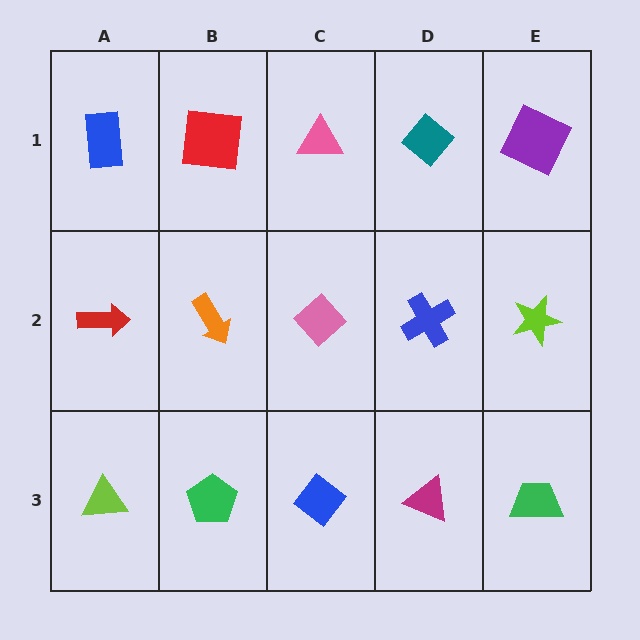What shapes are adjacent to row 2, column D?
A teal diamond (row 1, column D), a magenta triangle (row 3, column D), a pink diamond (row 2, column C), a lime star (row 2, column E).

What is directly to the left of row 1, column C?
A red square.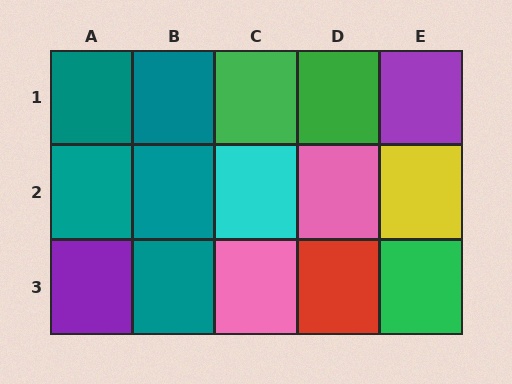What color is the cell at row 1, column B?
Teal.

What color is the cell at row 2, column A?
Teal.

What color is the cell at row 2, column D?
Pink.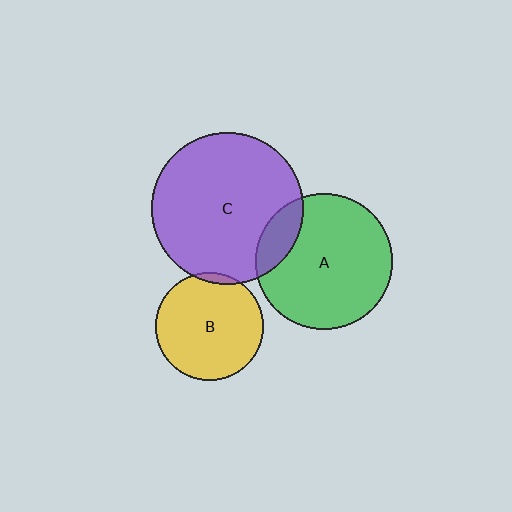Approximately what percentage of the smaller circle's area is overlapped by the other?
Approximately 15%.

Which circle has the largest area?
Circle C (purple).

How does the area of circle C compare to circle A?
Approximately 1.2 times.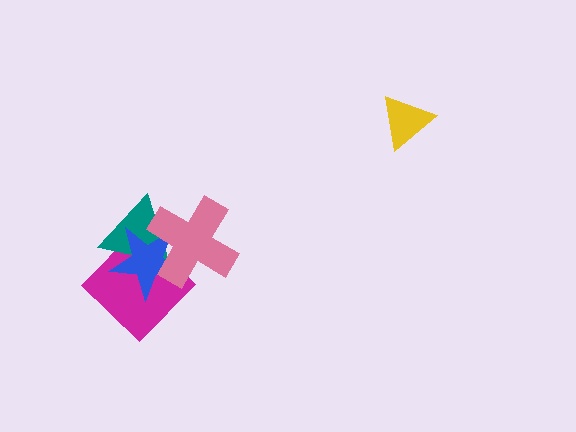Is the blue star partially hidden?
Yes, it is partially covered by another shape.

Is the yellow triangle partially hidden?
No, no other shape covers it.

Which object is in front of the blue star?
The pink cross is in front of the blue star.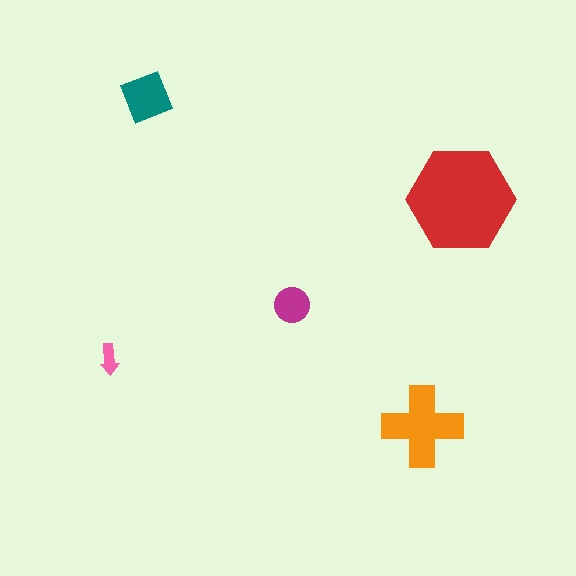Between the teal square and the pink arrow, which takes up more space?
The teal square.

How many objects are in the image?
There are 5 objects in the image.